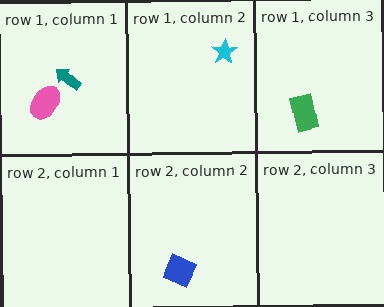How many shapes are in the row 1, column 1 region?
2.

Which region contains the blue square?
The row 2, column 2 region.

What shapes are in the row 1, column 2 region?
The cyan star.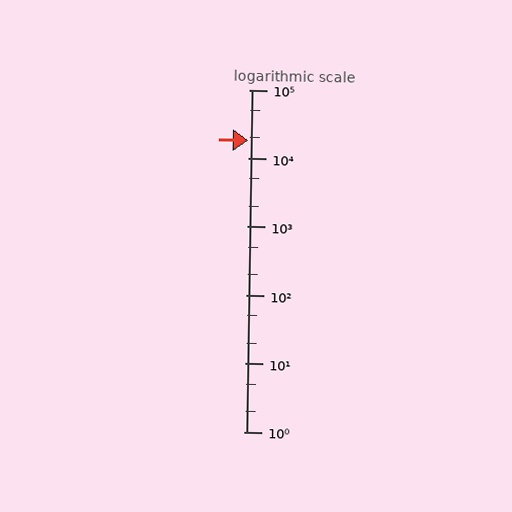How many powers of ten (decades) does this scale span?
The scale spans 5 decades, from 1 to 100000.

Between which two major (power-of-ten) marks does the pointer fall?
The pointer is between 10000 and 100000.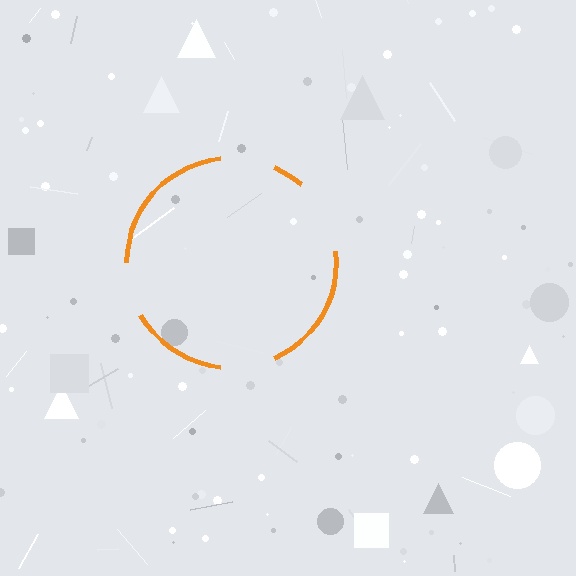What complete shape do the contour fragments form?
The contour fragments form a circle.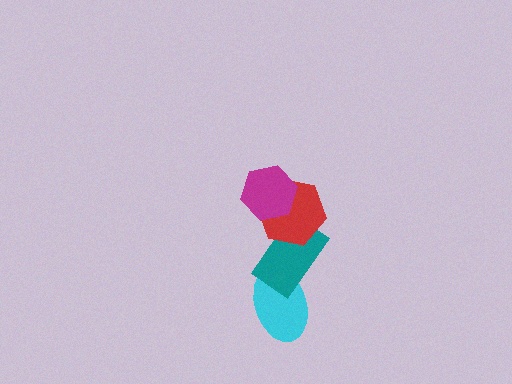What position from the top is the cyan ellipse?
The cyan ellipse is 4th from the top.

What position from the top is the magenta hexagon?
The magenta hexagon is 1st from the top.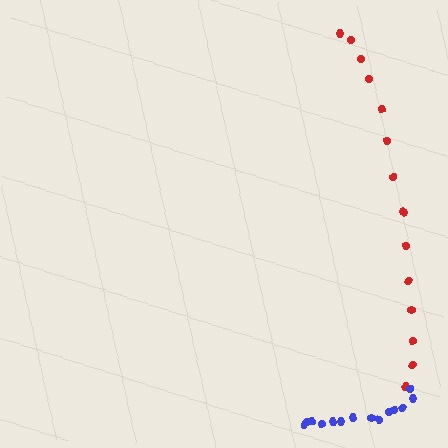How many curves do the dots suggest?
There are 2 distinct paths.